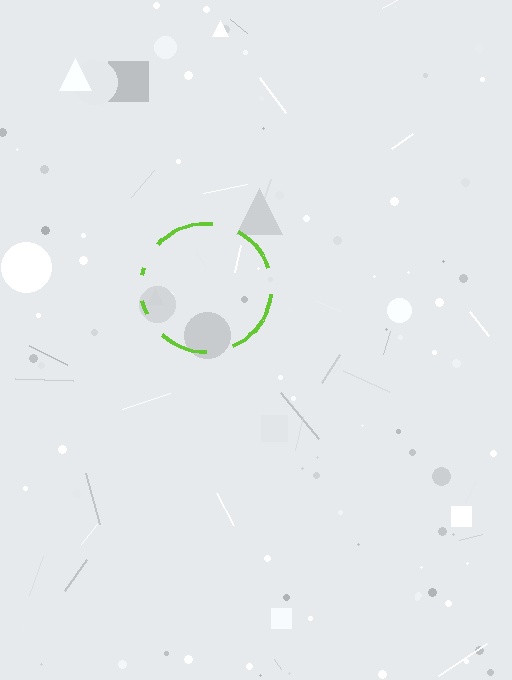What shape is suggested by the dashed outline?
The dashed outline suggests a circle.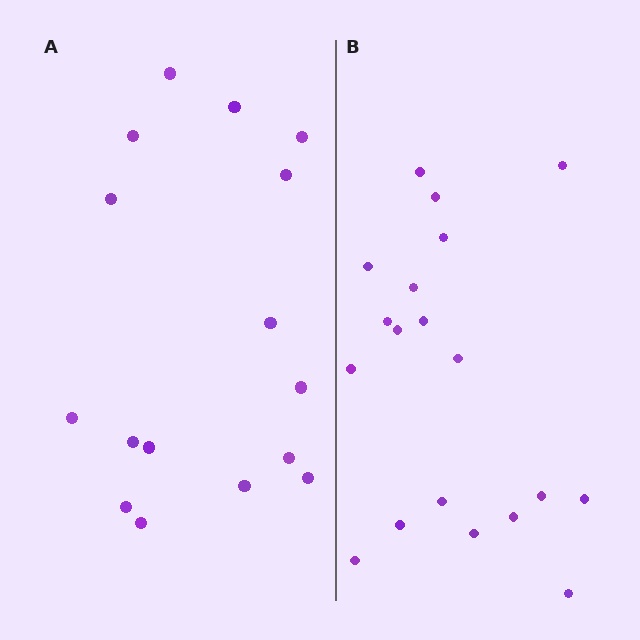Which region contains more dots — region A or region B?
Region B (the right region) has more dots.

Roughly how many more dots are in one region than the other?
Region B has just a few more — roughly 2 or 3 more dots than region A.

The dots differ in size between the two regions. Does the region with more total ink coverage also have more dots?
No. Region A has more total ink coverage because its dots are larger, but region B actually contains more individual dots. Total area can be misleading — the number of items is what matters here.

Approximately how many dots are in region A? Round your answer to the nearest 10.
About 20 dots. (The exact count is 16, which rounds to 20.)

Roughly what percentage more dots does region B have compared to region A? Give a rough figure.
About 20% more.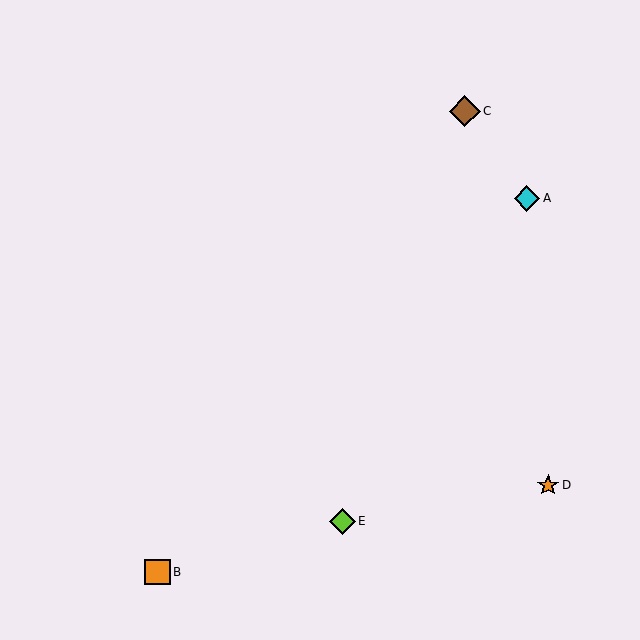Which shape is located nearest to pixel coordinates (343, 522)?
The lime diamond (labeled E) at (342, 521) is nearest to that location.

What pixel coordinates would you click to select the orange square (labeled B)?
Click at (157, 572) to select the orange square B.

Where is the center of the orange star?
The center of the orange star is at (548, 485).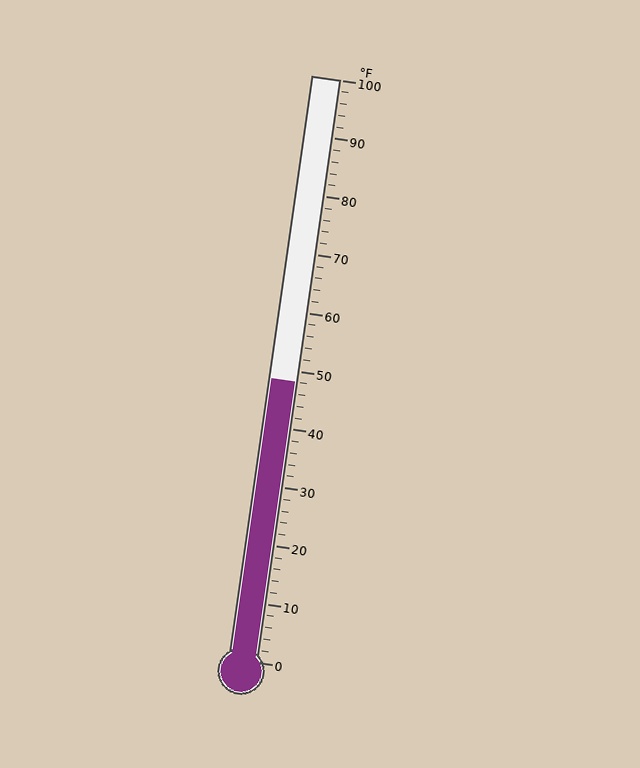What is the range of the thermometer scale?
The thermometer scale ranges from 0°F to 100°F.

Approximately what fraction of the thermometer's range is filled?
The thermometer is filled to approximately 50% of its range.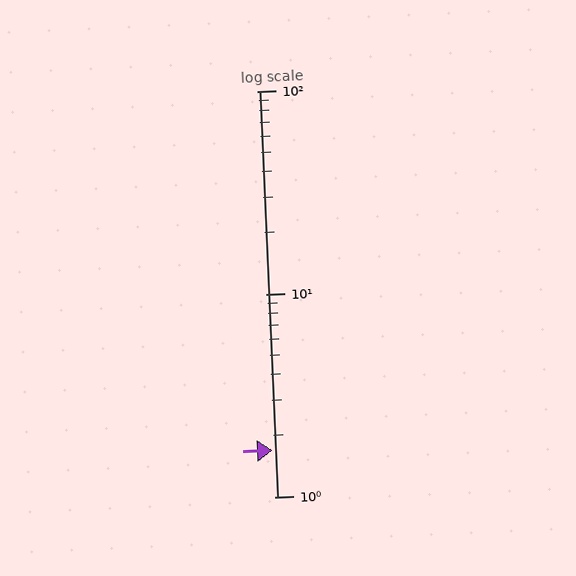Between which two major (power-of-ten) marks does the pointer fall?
The pointer is between 1 and 10.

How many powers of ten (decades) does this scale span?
The scale spans 2 decades, from 1 to 100.